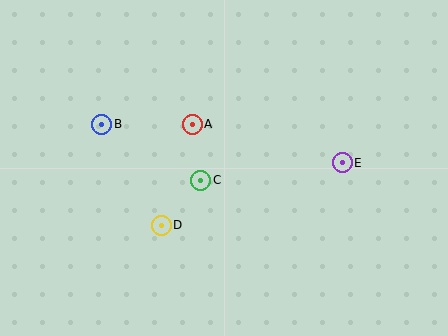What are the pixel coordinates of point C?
Point C is at (201, 180).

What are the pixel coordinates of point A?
Point A is at (192, 124).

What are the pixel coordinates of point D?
Point D is at (161, 225).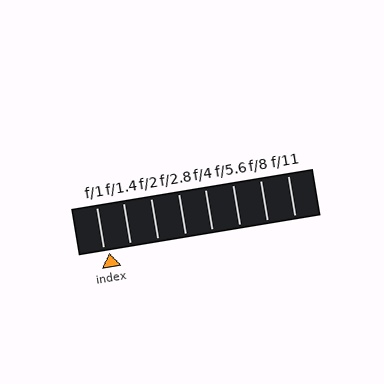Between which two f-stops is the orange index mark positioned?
The index mark is between f/1 and f/1.4.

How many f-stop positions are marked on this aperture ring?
There are 8 f-stop positions marked.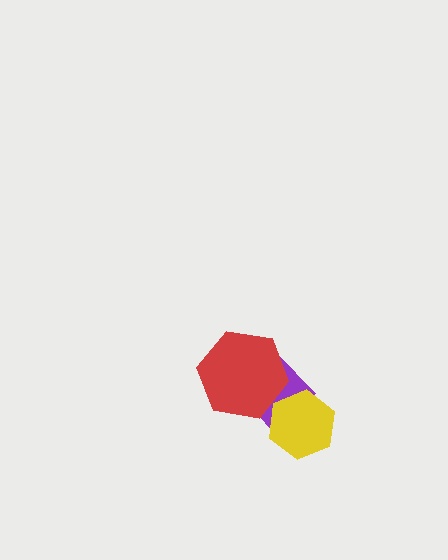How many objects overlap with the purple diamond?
2 objects overlap with the purple diamond.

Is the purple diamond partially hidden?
Yes, it is partially covered by another shape.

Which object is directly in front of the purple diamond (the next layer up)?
The red hexagon is directly in front of the purple diamond.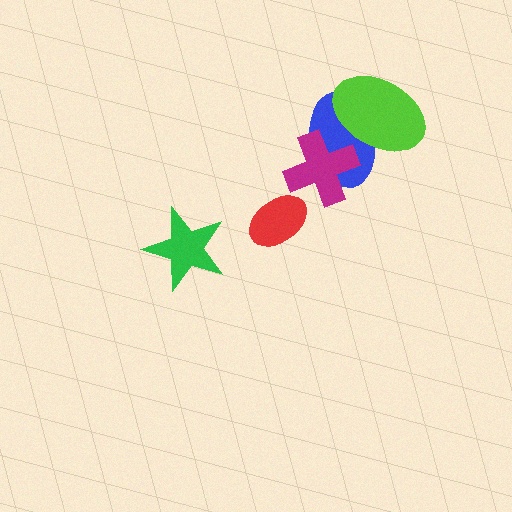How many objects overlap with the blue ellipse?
2 objects overlap with the blue ellipse.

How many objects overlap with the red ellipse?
0 objects overlap with the red ellipse.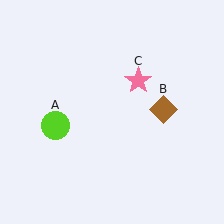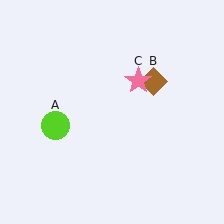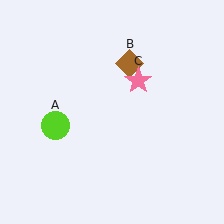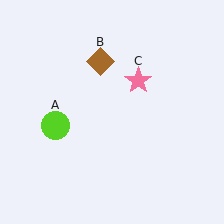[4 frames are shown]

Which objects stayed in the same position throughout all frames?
Lime circle (object A) and pink star (object C) remained stationary.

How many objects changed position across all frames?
1 object changed position: brown diamond (object B).